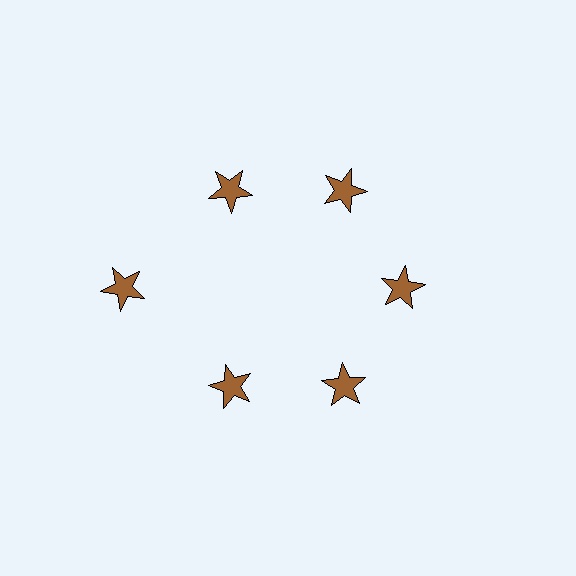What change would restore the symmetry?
The symmetry would be restored by moving it inward, back onto the ring so that all 6 stars sit at equal angles and equal distance from the center.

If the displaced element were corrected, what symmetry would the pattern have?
It would have 6-fold rotational symmetry — the pattern would map onto itself every 60 degrees.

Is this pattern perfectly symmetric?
No. The 6 brown stars are arranged in a ring, but one element near the 9 o'clock position is pushed outward from the center, breaking the 6-fold rotational symmetry.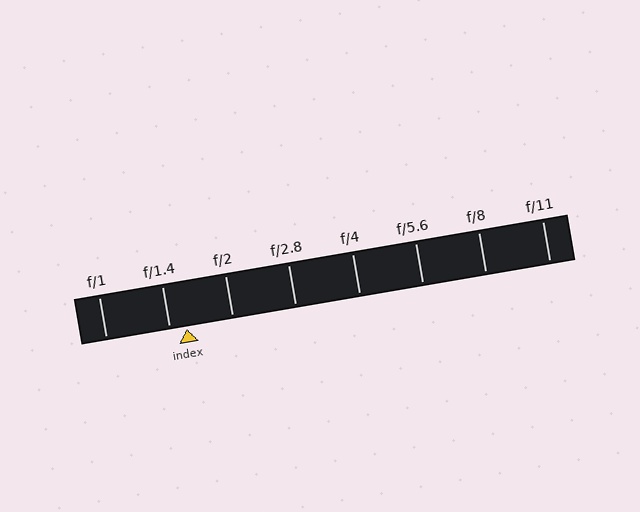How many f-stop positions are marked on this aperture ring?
There are 8 f-stop positions marked.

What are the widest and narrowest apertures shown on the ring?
The widest aperture shown is f/1 and the narrowest is f/11.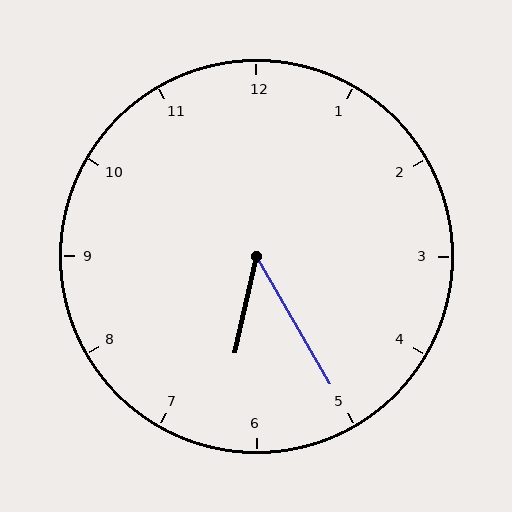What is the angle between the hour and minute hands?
Approximately 42 degrees.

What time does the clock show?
6:25.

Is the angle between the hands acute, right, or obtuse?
It is acute.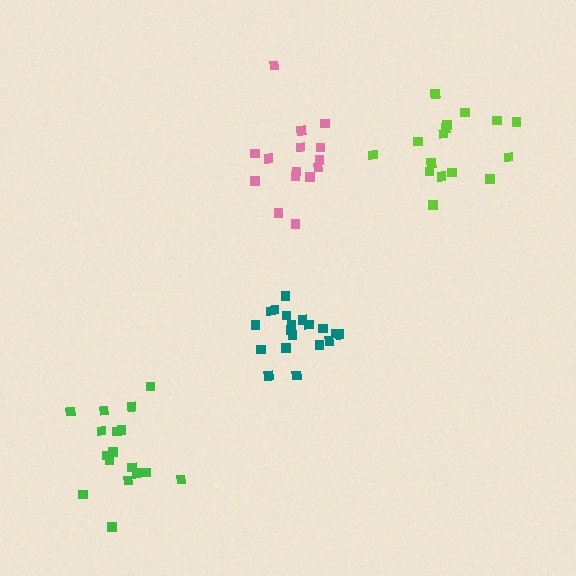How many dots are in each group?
Group 1: 17 dots, Group 2: 19 dots, Group 3: 15 dots, Group 4: 16 dots (67 total).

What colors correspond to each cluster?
The clusters are colored: green, teal, pink, lime.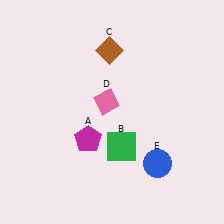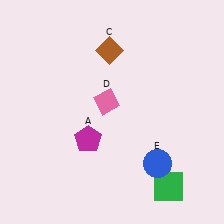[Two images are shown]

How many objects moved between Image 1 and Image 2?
1 object moved between the two images.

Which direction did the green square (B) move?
The green square (B) moved right.